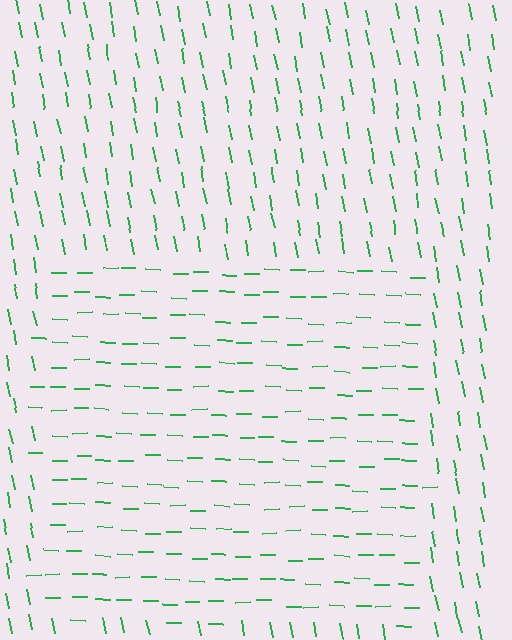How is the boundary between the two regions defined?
The boundary is defined purely by a change in line orientation (approximately 79 degrees difference). All lines are the same color and thickness.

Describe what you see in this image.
The image is filled with small green line segments. A rectangle region in the image has lines oriented differently from the surrounding lines, creating a visible texture boundary.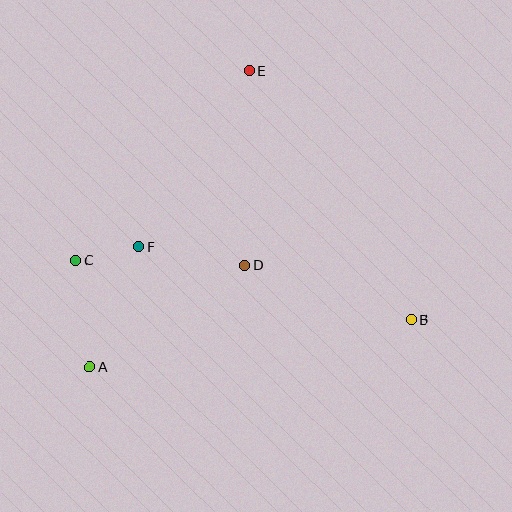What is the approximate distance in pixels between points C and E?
The distance between C and E is approximately 257 pixels.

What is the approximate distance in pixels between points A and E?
The distance between A and E is approximately 336 pixels.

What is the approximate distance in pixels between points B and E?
The distance between B and E is approximately 296 pixels.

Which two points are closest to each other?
Points C and F are closest to each other.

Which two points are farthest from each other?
Points B and C are farthest from each other.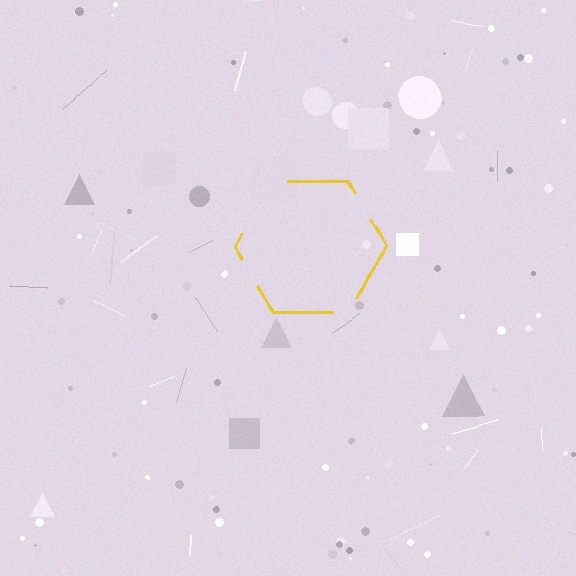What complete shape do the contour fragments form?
The contour fragments form a hexagon.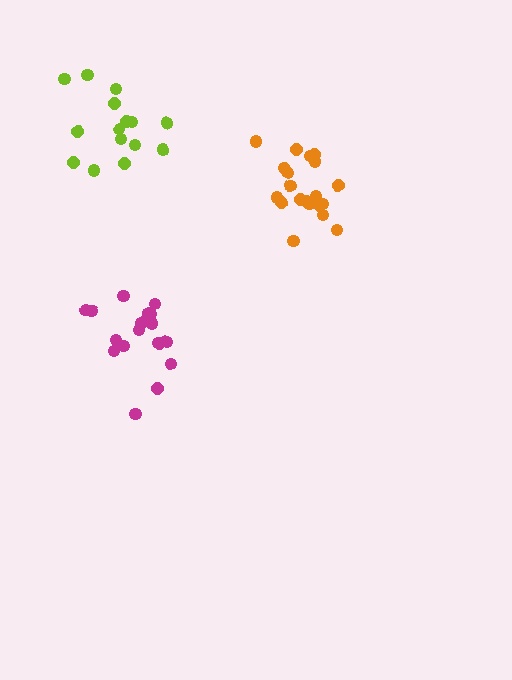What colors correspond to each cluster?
The clusters are colored: lime, magenta, orange.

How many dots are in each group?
Group 1: 15 dots, Group 2: 20 dots, Group 3: 20 dots (55 total).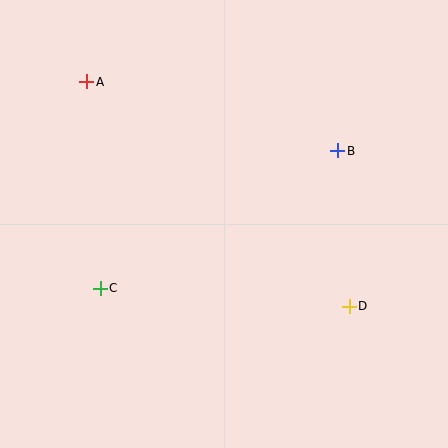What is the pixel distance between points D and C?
The distance between D and C is 250 pixels.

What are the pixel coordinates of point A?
Point A is at (87, 82).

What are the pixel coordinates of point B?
Point B is at (338, 151).